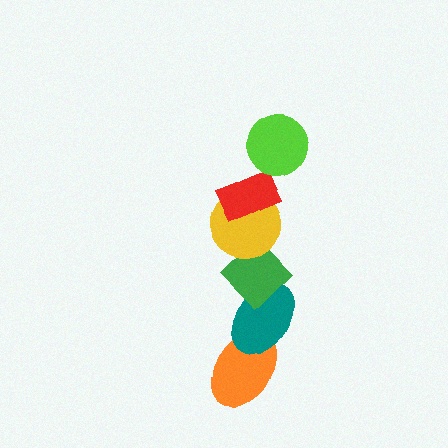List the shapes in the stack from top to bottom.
From top to bottom: the lime circle, the red rectangle, the yellow circle, the green diamond, the teal ellipse, the orange ellipse.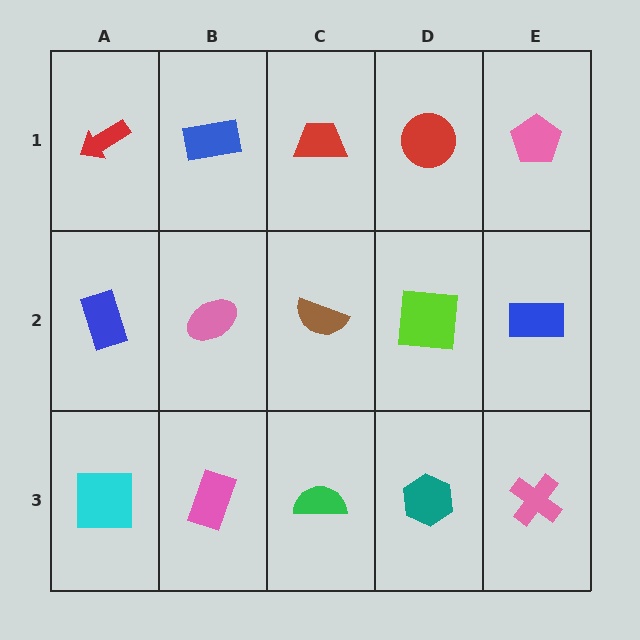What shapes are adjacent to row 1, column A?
A blue rectangle (row 2, column A), a blue rectangle (row 1, column B).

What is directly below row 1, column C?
A brown semicircle.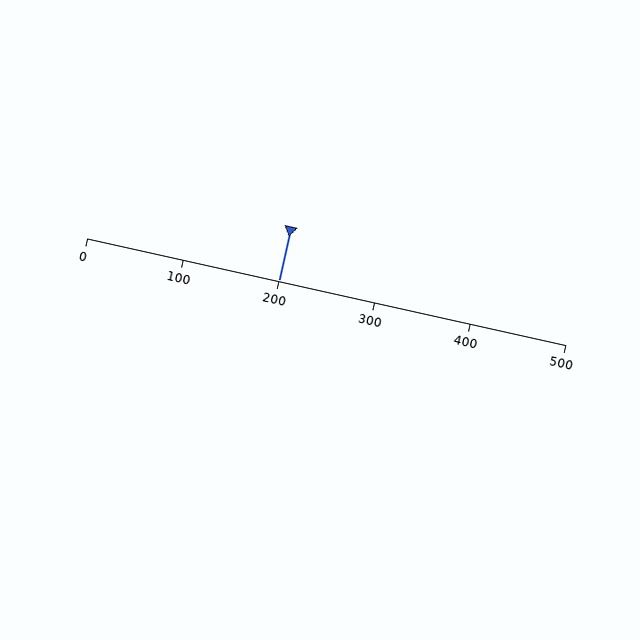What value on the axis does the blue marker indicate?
The marker indicates approximately 200.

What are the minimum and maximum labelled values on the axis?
The axis runs from 0 to 500.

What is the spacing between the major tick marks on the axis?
The major ticks are spaced 100 apart.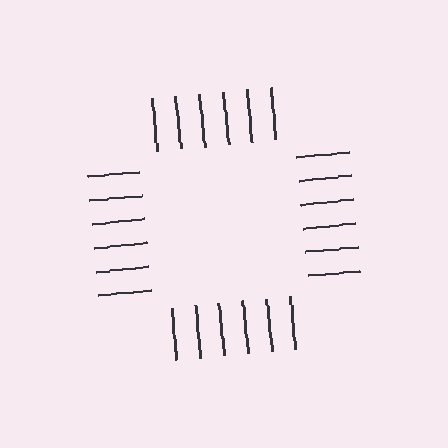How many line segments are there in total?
24 — 6 along each of the 4 edges.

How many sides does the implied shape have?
4 sides — the line-ends trace a square.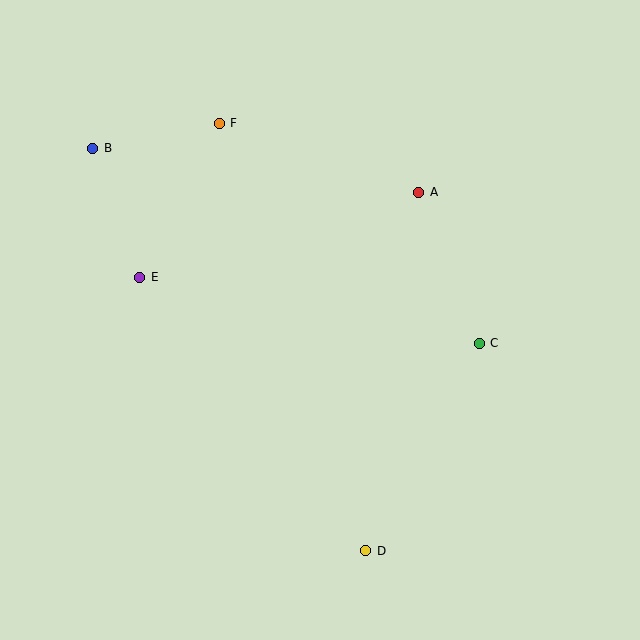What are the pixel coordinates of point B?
Point B is at (92, 148).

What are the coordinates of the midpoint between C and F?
The midpoint between C and F is at (349, 233).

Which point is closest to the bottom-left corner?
Point D is closest to the bottom-left corner.